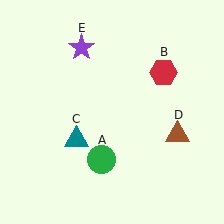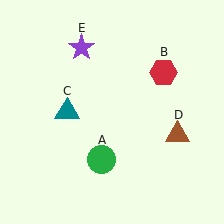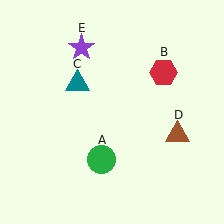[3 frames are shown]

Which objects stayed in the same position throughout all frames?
Green circle (object A) and red hexagon (object B) and brown triangle (object D) and purple star (object E) remained stationary.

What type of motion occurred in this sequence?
The teal triangle (object C) rotated clockwise around the center of the scene.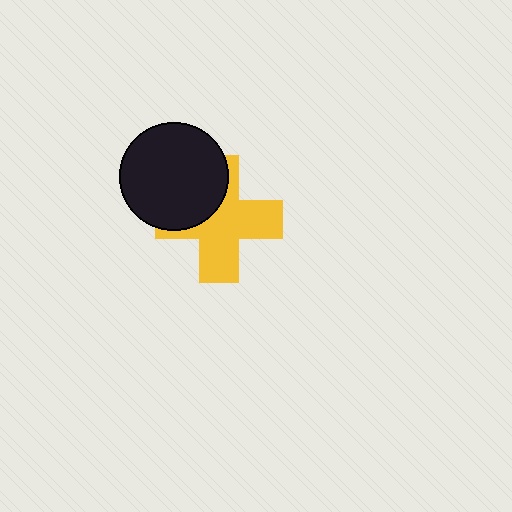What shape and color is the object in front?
The object in front is a black circle.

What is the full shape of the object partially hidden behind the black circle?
The partially hidden object is a yellow cross.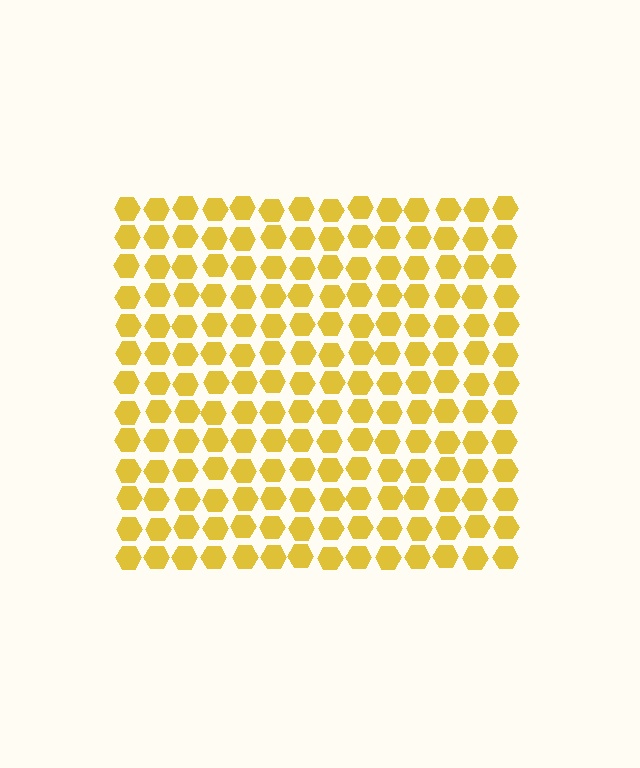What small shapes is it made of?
It is made of small hexagons.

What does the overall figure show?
The overall figure shows a square.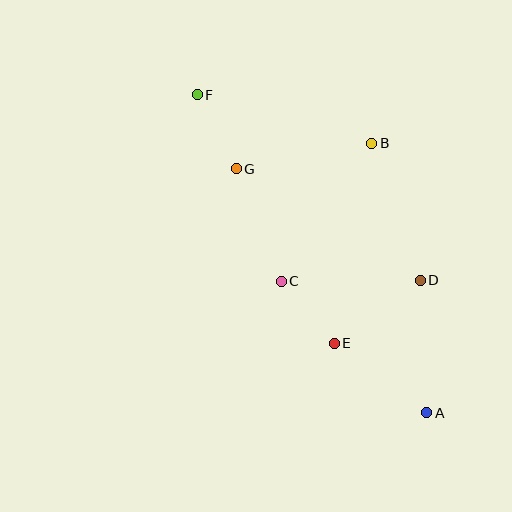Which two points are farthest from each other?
Points A and F are farthest from each other.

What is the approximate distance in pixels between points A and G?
The distance between A and G is approximately 310 pixels.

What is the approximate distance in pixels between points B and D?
The distance between B and D is approximately 145 pixels.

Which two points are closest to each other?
Points C and E are closest to each other.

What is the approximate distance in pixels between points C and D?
The distance between C and D is approximately 139 pixels.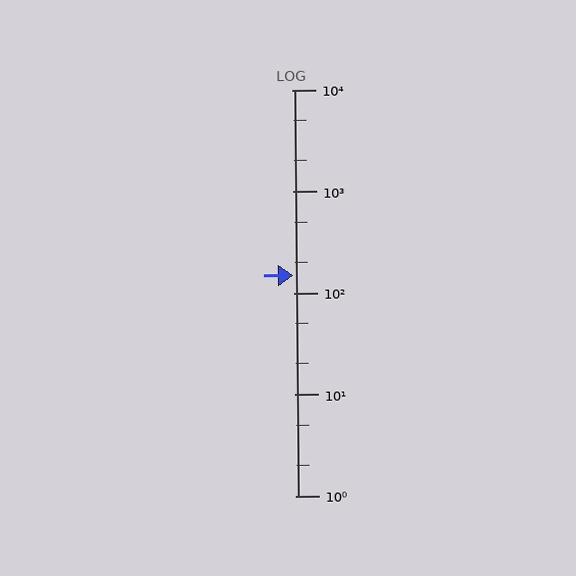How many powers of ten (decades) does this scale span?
The scale spans 4 decades, from 1 to 10000.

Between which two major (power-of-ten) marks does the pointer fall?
The pointer is between 100 and 1000.